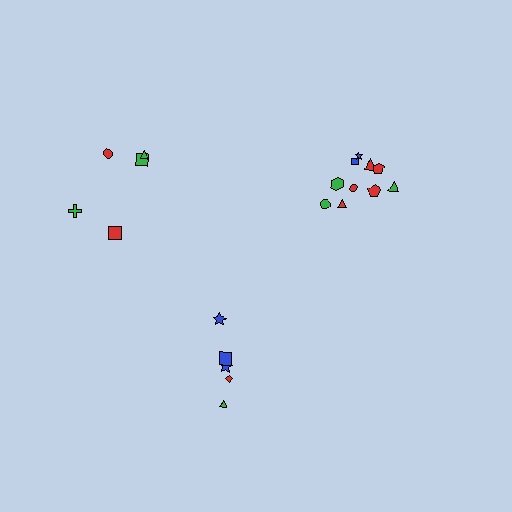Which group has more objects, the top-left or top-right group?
The top-right group.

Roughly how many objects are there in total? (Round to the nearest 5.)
Roughly 20 objects in total.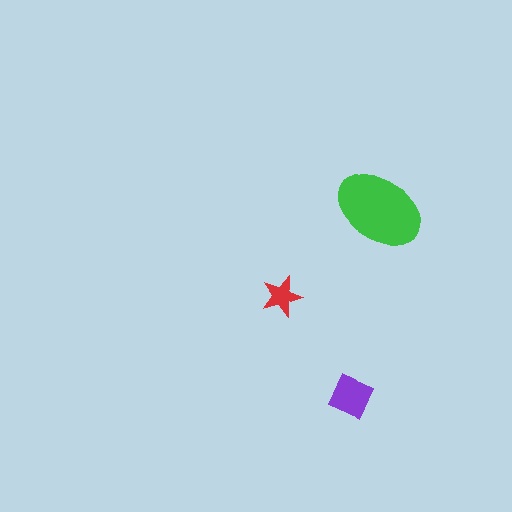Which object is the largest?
The green ellipse.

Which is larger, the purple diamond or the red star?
The purple diamond.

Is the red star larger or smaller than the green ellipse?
Smaller.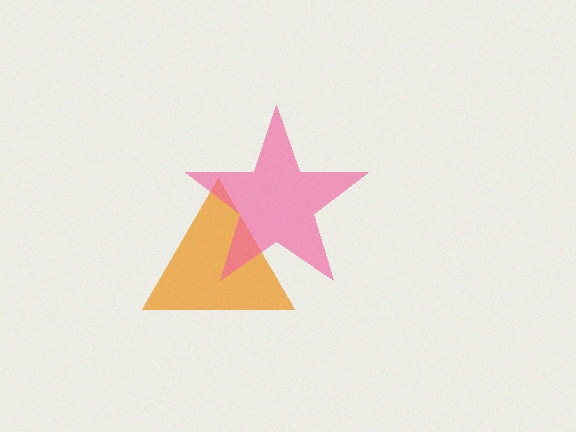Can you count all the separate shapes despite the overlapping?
Yes, there are 2 separate shapes.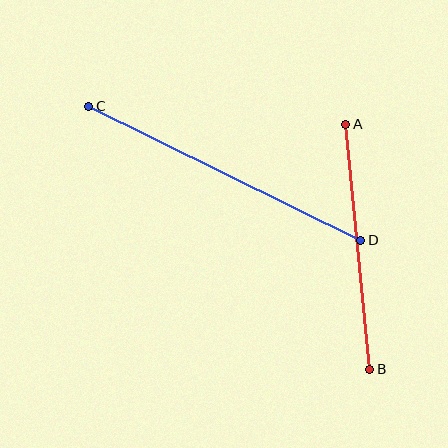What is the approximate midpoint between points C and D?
The midpoint is at approximately (225, 173) pixels.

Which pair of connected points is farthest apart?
Points C and D are farthest apart.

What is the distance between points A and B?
The distance is approximately 246 pixels.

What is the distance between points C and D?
The distance is approximately 303 pixels.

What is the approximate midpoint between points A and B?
The midpoint is at approximately (358, 247) pixels.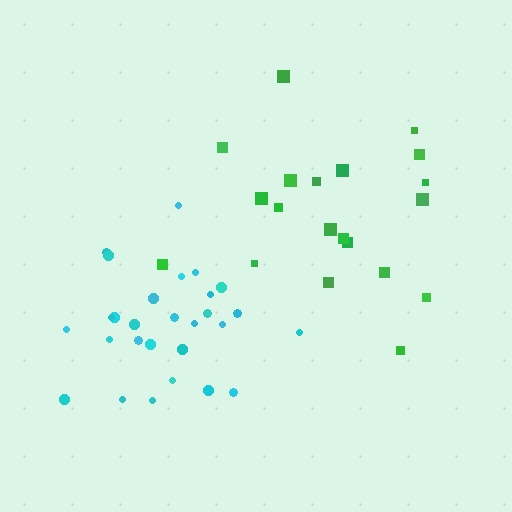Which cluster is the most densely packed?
Cyan.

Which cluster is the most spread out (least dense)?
Green.